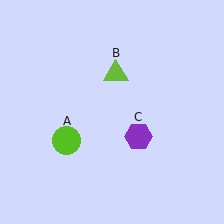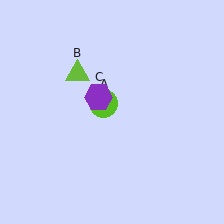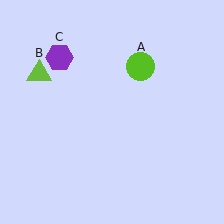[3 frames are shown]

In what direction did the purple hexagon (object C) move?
The purple hexagon (object C) moved up and to the left.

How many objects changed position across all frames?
3 objects changed position: lime circle (object A), lime triangle (object B), purple hexagon (object C).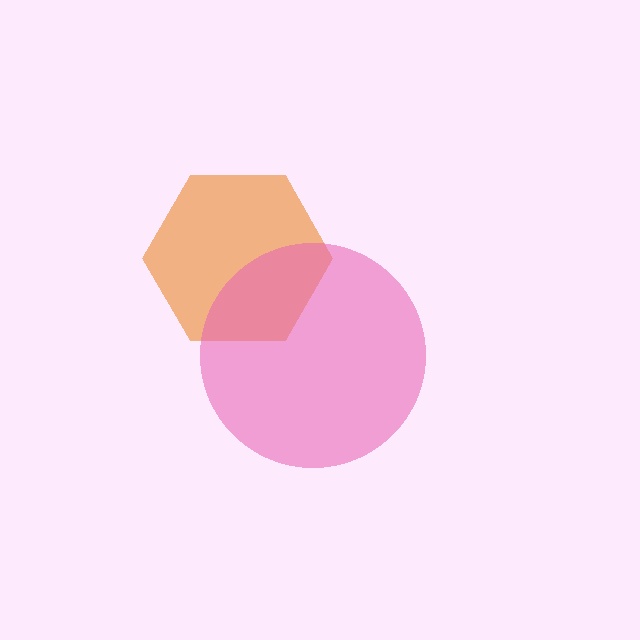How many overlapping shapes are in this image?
There are 2 overlapping shapes in the image.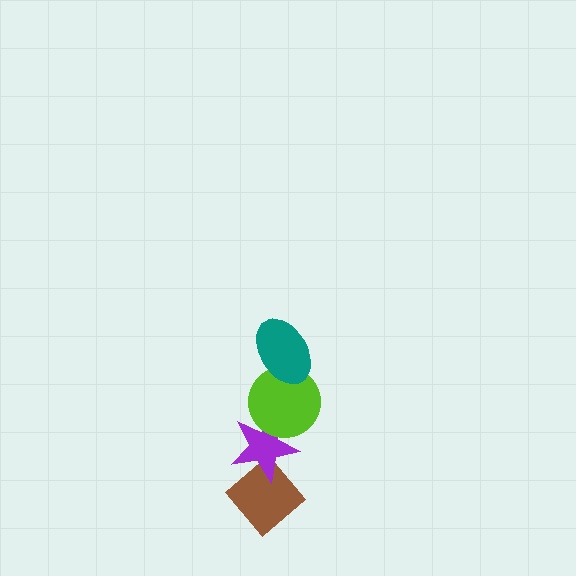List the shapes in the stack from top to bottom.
From top to bottom: the teal ellipse, the lime circle, the purple star, the brown diamond.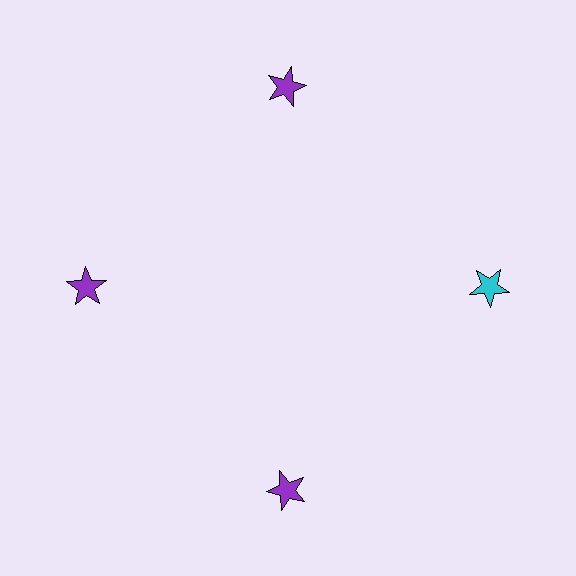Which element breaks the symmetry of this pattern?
The cyan star at roughly the 3 o'clock position breaks the symmetry. All other shapes are purple stars.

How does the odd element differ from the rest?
It has a different color: cyan instead of purple.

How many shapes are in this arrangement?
There are 4 shapes arranged in a ring pattern.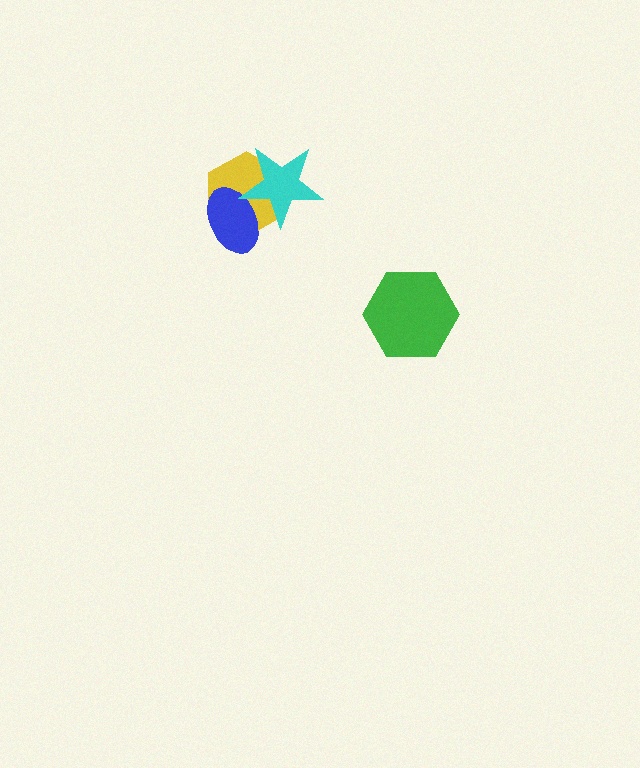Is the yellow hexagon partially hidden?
Yes, it is partially covered by another shape.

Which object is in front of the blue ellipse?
The cyan star is in front of the blue ellipse.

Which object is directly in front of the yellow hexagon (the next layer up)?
The blue ellipse is directly in front of the yellow hexagon.